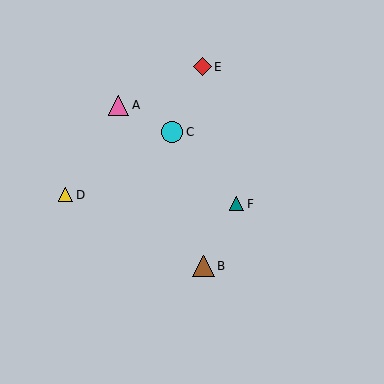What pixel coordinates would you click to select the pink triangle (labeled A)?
Click at (118, 105) to select the pink triangle A.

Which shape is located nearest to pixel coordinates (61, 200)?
The yellow triangle (labeled D) at (66, 195) is nearest to that location.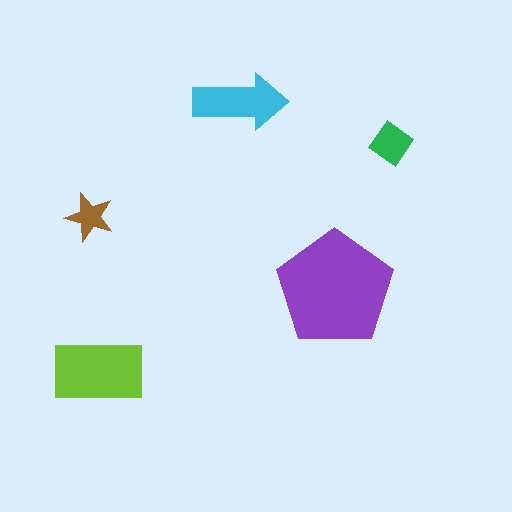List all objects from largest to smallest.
The purple pentagon, the lime rectangle, the cyan arrow, the green diamond, the brown star.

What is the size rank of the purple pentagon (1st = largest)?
1st.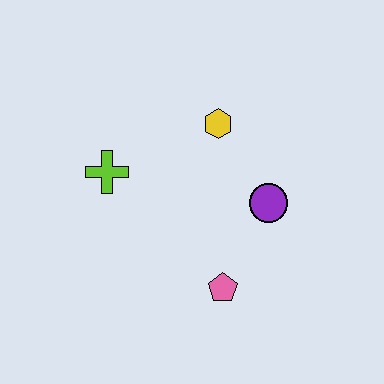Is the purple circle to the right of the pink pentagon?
Yes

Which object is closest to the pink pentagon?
The purple circle is closest to the pink pentagon.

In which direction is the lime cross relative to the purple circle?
The lime cross is to the left of the purple circle.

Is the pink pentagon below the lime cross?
Yes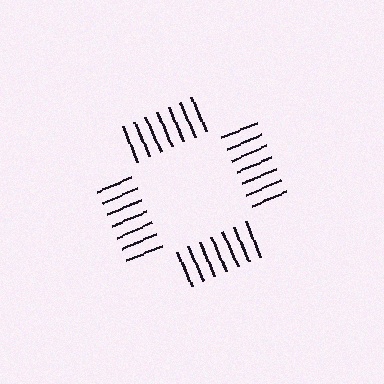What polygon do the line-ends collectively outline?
An illusory square — the line segments terminate on its edges but no continuous stroke is drawn.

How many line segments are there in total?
28 — 7 along each of the 4 edges.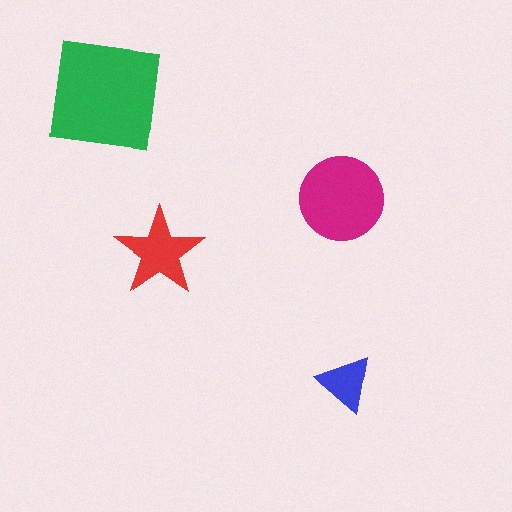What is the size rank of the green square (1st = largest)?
1st.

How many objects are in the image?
There are 4 objects in the image.